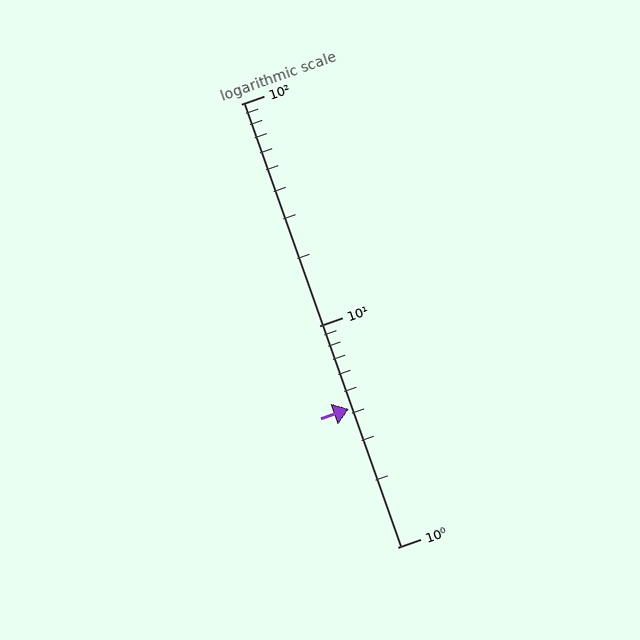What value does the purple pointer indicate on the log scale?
The pointer indicates approximately 4.2.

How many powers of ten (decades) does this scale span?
The scale spans 2 decades, from 1 to 100.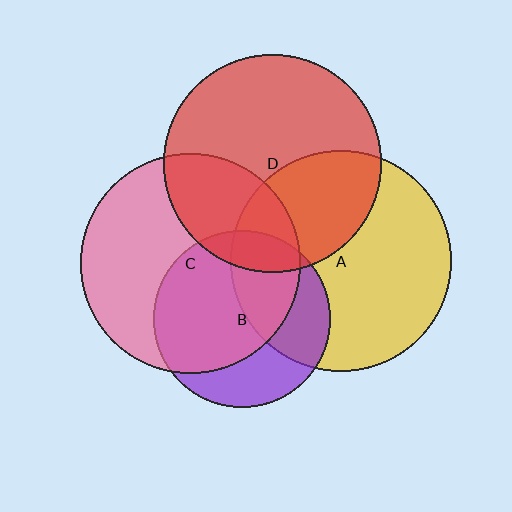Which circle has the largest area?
Circle A (yellow).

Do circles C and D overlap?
Yes.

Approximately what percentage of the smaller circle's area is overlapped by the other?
Approximately 30%.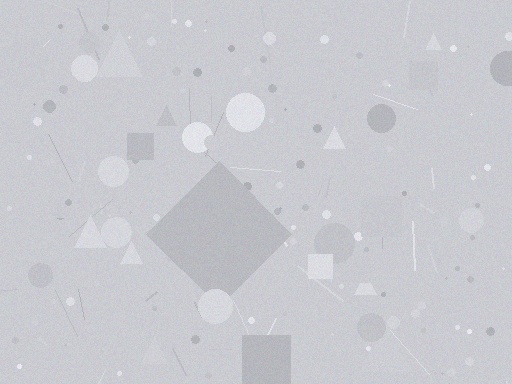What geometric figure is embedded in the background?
A diamond is embedded in the background.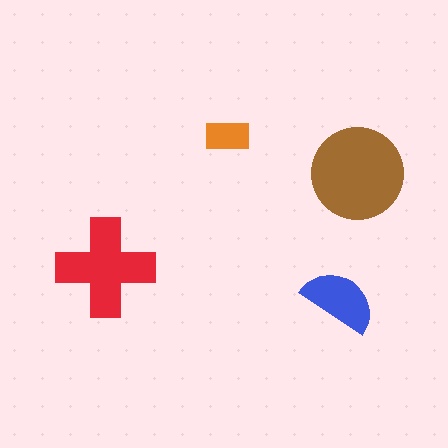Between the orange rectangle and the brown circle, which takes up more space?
The brown circle.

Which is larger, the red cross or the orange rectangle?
The red cross.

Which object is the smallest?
The orange rectangle.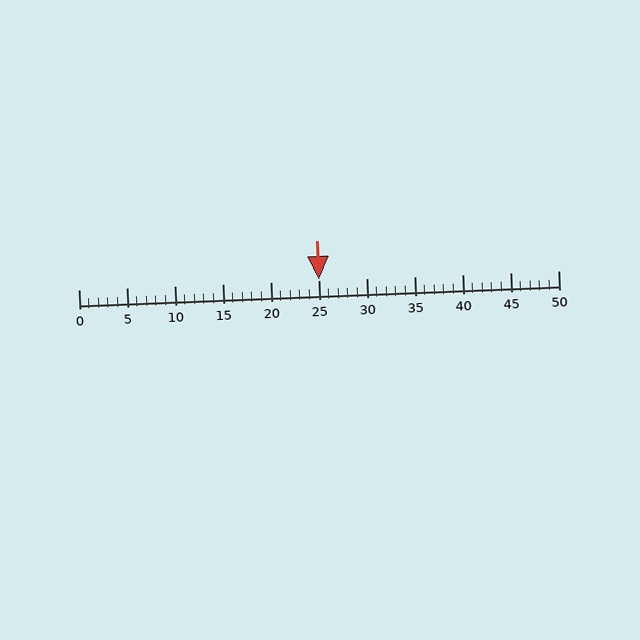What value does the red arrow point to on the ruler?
The red arrow points to approximately 25.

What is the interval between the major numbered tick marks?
The major tick marks are spaced 5 units apart.